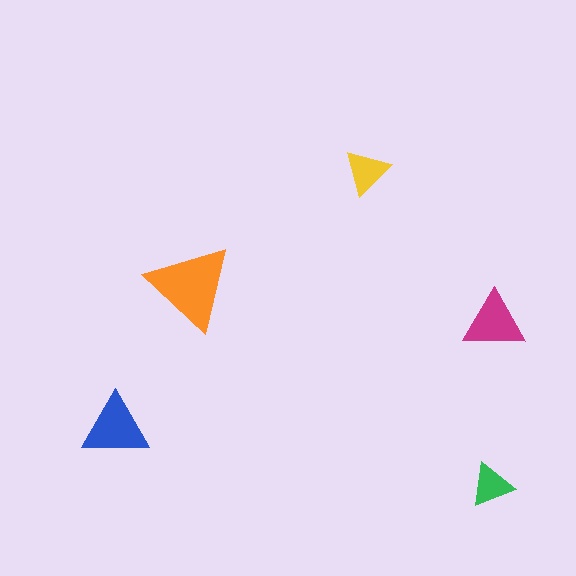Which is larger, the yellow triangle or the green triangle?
The yellow one.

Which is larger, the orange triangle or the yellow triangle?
The orange one.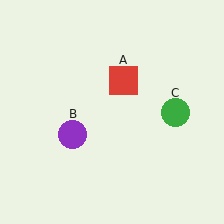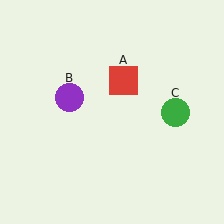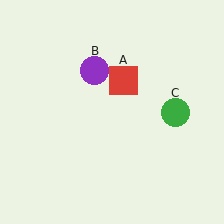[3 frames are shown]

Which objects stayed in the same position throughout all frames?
Red square (object A) and green circle (object C) remained stationary.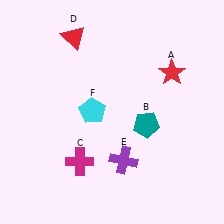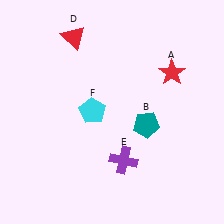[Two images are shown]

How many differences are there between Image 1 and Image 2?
There is 1 difference between the two images.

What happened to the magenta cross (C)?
The magenta cross (C) was removed in Image 2. It was in the bottom-left area of Image 1.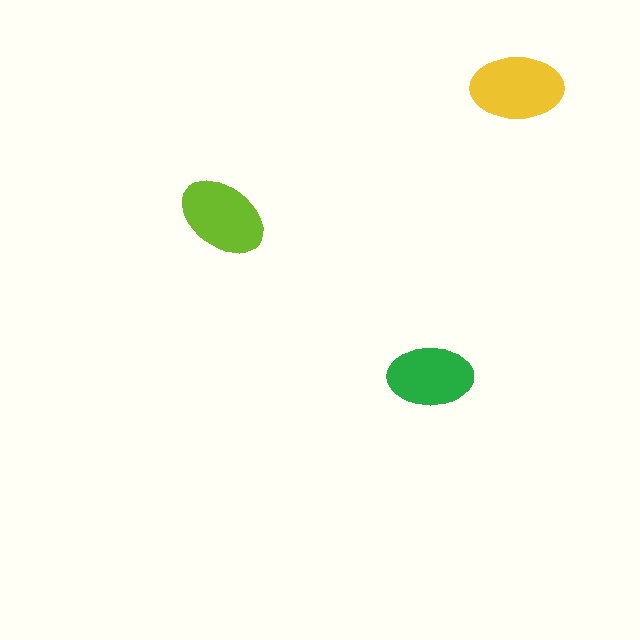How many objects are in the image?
There are 3 objects in the image.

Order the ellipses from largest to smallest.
the yellow one, the lime one, the green one.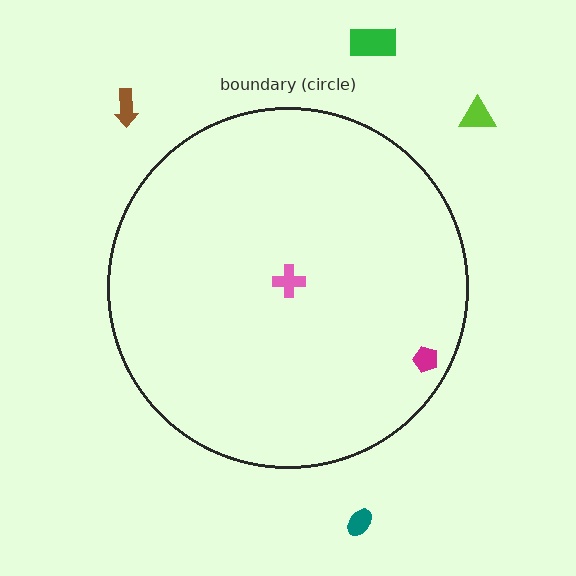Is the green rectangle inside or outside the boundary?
Outside.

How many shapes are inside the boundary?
2 inside, 4 outside.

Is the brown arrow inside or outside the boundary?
Outside.